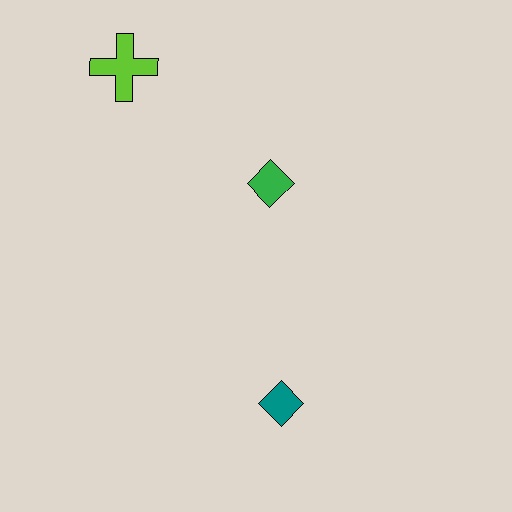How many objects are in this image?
There are 3 objects.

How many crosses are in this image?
There is 1 cross.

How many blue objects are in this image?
There are no blue objects.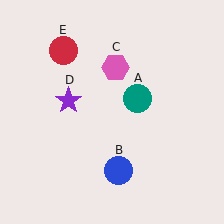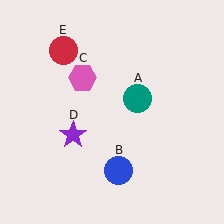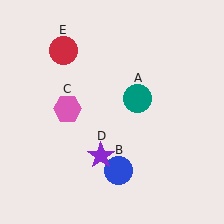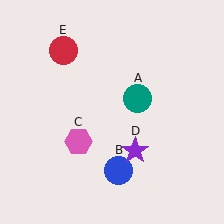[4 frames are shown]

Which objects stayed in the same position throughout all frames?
Teal circle (object A) and blue circle (object B) and red circle (object E) remained stationary.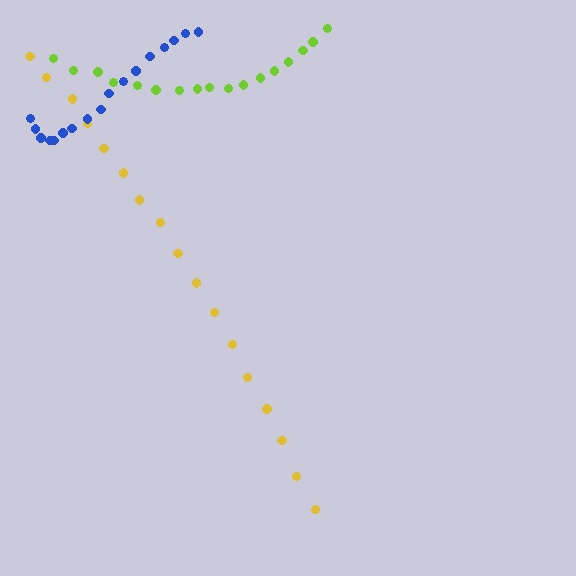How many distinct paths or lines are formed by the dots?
There are 3 distinct paths.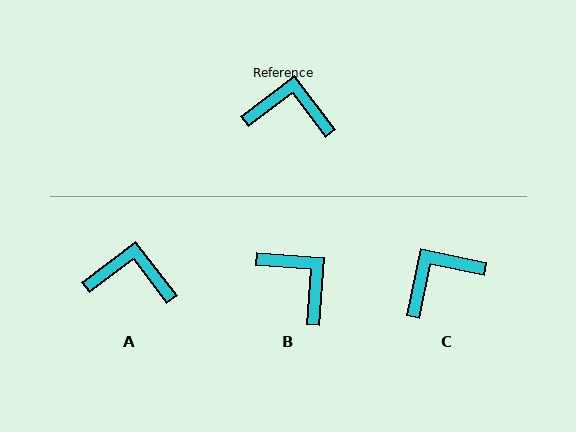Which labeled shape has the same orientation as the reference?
A.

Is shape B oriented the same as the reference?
No, it is off by about 42 degrees.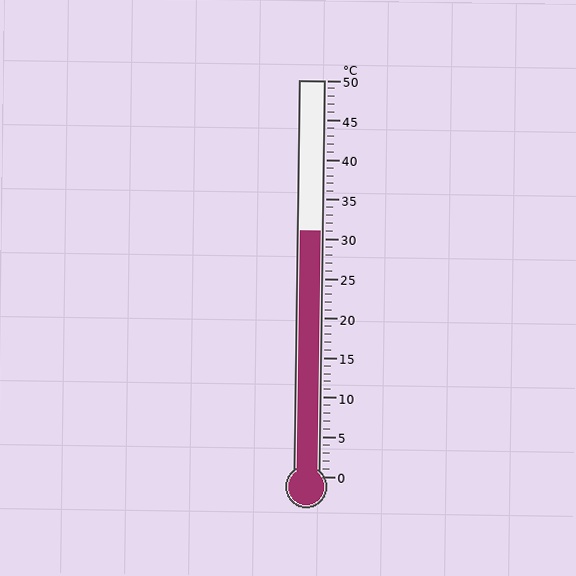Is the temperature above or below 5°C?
The temperature is above 5°C.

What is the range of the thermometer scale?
The thermometer scale ranges from 0°C to 50°C.